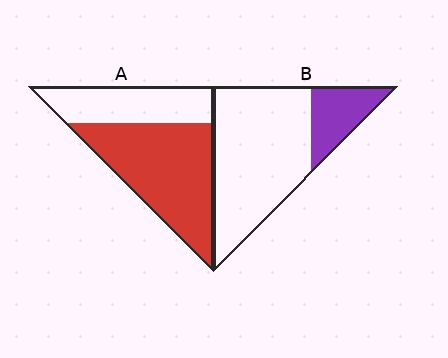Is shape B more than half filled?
No.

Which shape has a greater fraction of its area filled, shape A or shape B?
Shape A.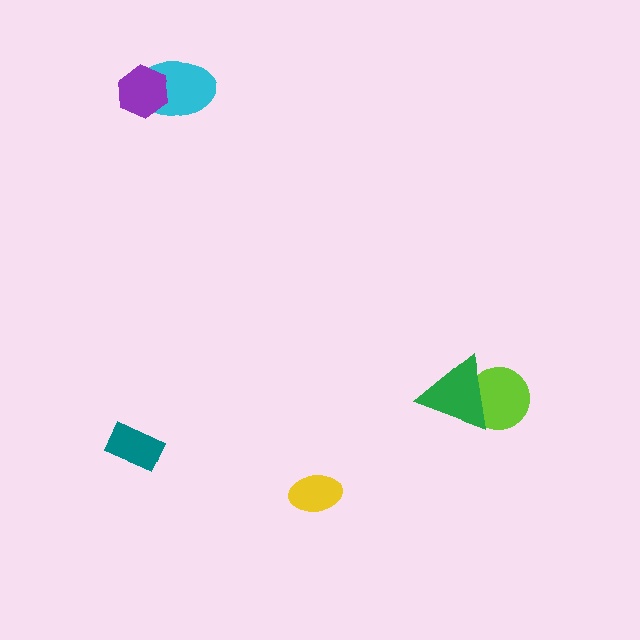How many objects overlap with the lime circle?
1 object overlaps with the lime circle.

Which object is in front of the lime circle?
The green triangle is in front of the lime circle.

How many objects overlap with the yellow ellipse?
0 objects overlap with the yellow ellipse.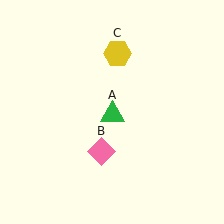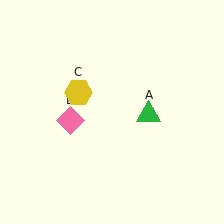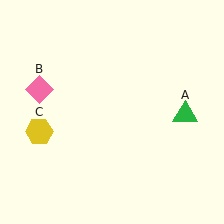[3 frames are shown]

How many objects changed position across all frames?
3 objects changed position: green triangle (object A), pink diamond (object B), yellow hexagon (object C).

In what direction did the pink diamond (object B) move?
The pink diamond (object B) moved up and to the left.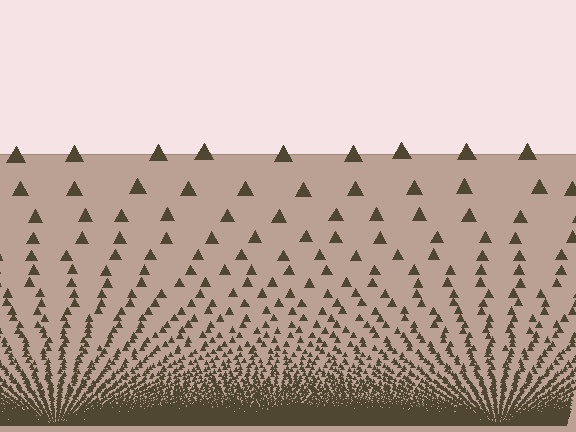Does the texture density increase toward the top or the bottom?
Density increases toward the bottom.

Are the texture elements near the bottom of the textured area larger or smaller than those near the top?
Smaller. The gradient is inverted — elements near the bottom are smaller and denser.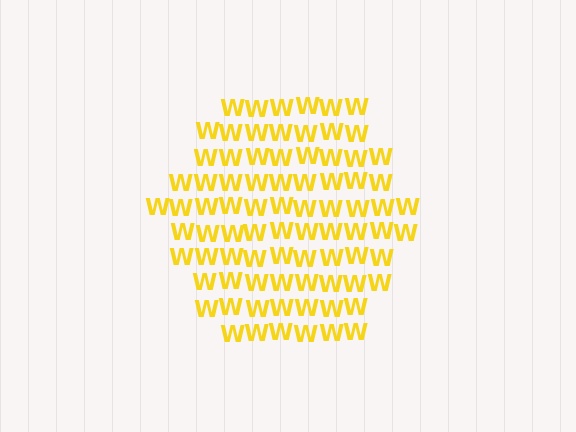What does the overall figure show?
The overall figure shows a hexagon.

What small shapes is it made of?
It is made of small letter W's.